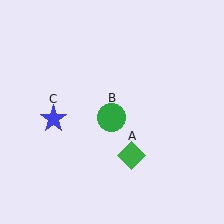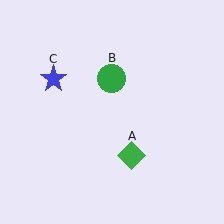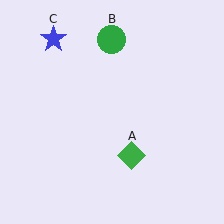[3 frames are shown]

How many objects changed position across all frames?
2 objects changed position: green circle (object B), blue star (object C).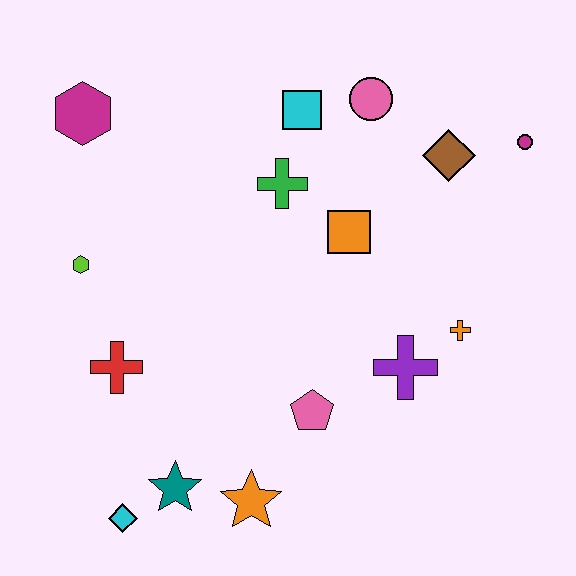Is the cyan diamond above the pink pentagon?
No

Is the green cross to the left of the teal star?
No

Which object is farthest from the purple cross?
The magenta hexagon is farthest from the purple cross.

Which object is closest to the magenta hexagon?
The lime hexagon is closest to the magenta hexagon.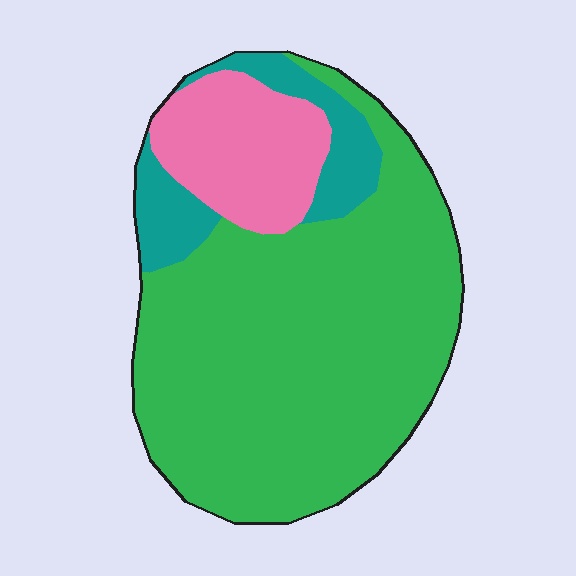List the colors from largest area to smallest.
From largest to smallest: green, pink, teal.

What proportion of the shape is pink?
Pink covers 17% of the shape.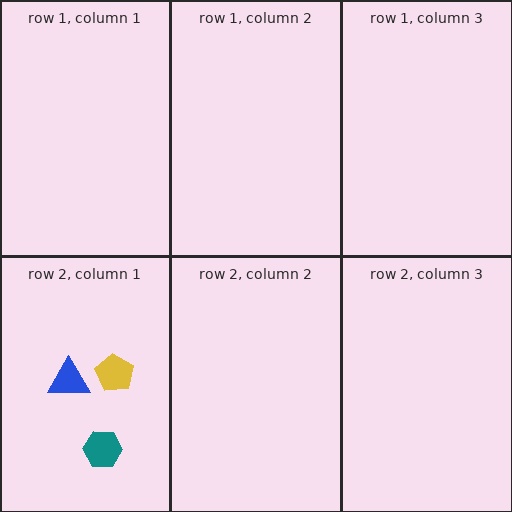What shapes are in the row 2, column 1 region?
The blue triangle, the yellow pentagon, the teal hexagon.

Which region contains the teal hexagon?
The row 2, column 1 region.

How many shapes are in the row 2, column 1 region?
3.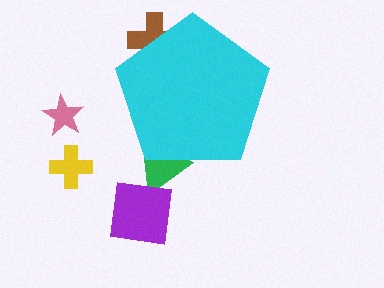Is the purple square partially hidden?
No, the purple square is fully visible.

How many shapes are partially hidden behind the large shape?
2 shapes are partially hidden.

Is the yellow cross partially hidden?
No, the yellow cross is fully visible.